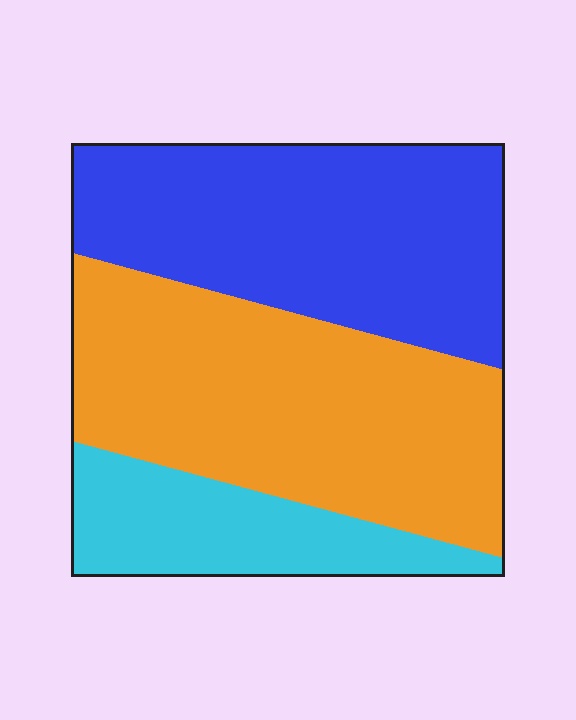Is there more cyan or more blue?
Blue.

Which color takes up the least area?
Cyan, at roughly 20%.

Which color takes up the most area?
Orange, at roughly 45%.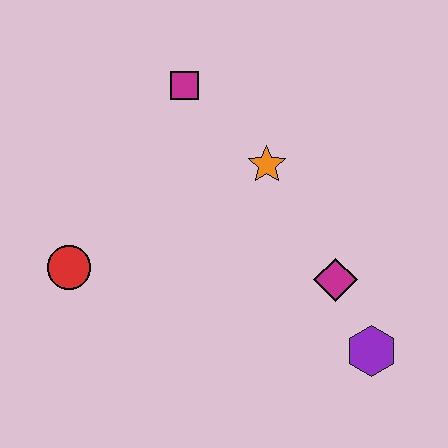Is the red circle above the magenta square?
No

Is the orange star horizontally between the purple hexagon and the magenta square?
Yes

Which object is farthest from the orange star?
The red circle is farthest from the orange star.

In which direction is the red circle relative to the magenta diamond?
The red circle is to the left of the magenta diamond.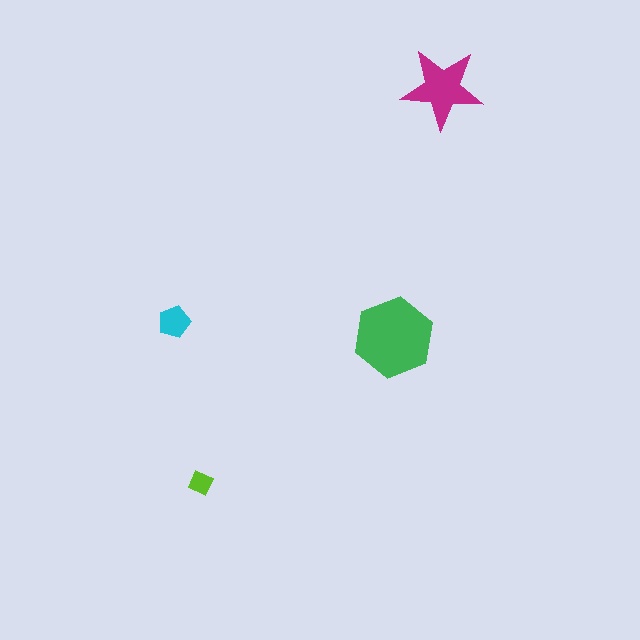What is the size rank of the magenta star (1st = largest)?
2nd.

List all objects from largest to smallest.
The green hexagon, the magenta star, the cyan pentagon, the lime diamond.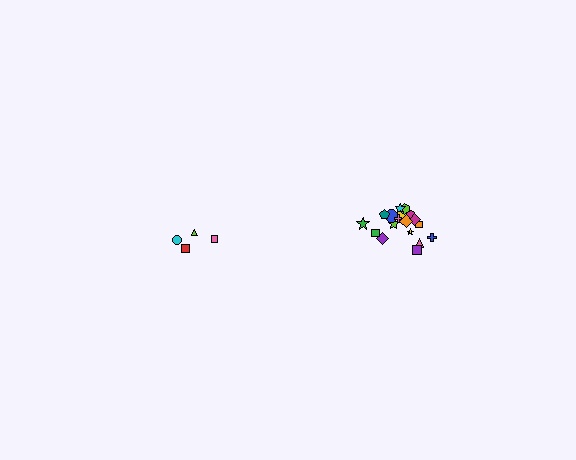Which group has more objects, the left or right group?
The right group.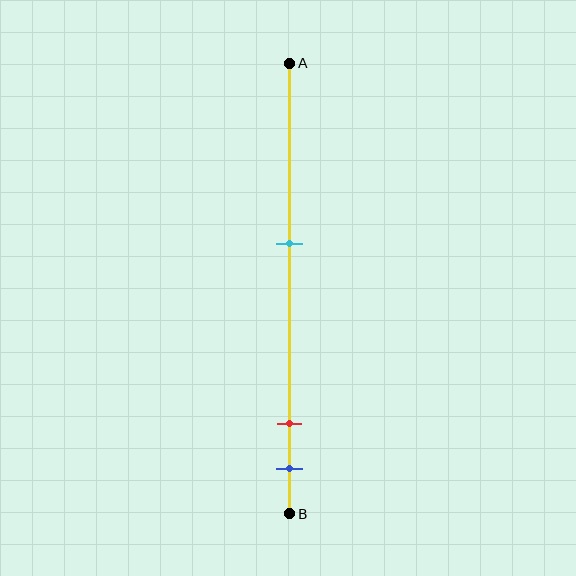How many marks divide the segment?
There are 3 marks dividing the segment.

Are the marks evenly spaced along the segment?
No, the marks are not evenly spaced.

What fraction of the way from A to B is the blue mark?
The blue mark is approximately 90% (0.9) of the way from A to B.